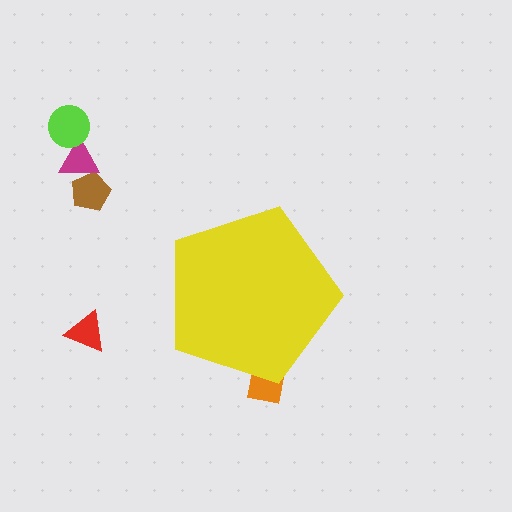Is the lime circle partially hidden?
No, the lime circle is fully visible.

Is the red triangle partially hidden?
No, the red triangle is fully visible.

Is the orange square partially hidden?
Yes, the orange square is partially hidden behind the yellow pentagon.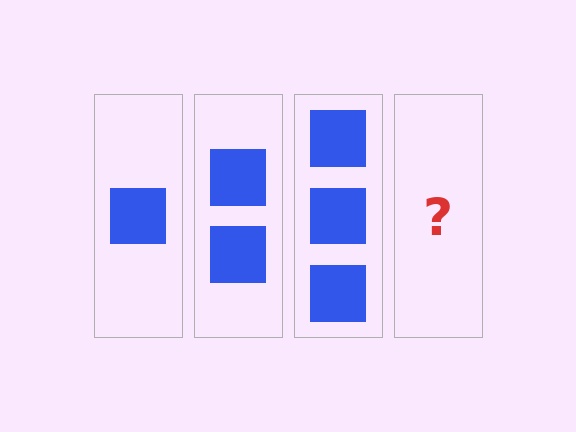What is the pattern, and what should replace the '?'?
The pattern is that each step adds one more square. The '?' should be 4 squares.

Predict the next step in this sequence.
The next step is 4 squares.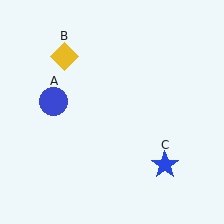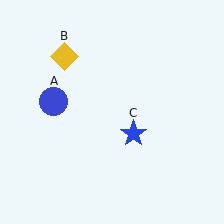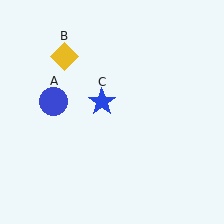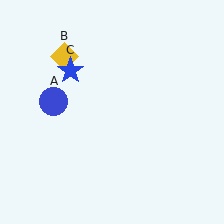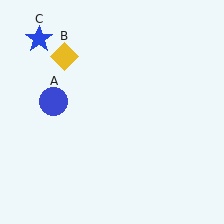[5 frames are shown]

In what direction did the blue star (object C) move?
The blue star (object C) moved up and to the left.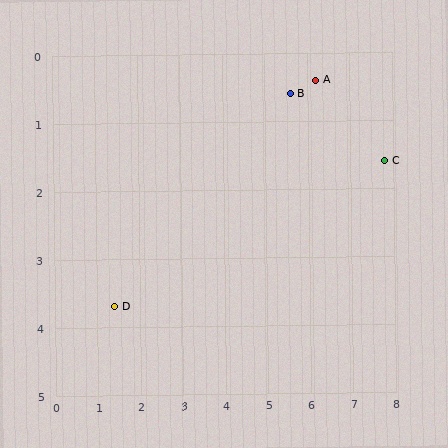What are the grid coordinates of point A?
Point A is at approximately (6.2, 0.4).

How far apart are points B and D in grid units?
Points B and D are about 5.2 grid units apart.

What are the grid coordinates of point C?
Point C is at approximately (7.8, 1.6).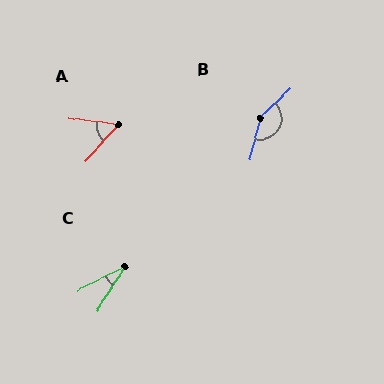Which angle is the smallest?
C, at approximately 30 degrees.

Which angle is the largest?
B, at approximately 148 degrees.